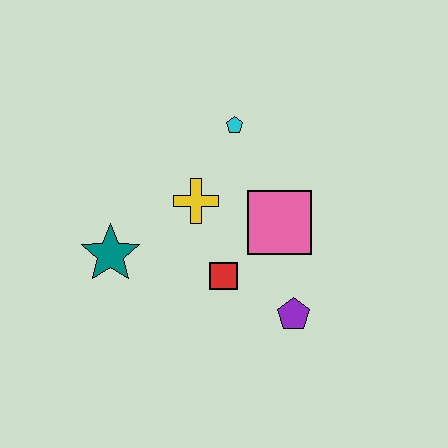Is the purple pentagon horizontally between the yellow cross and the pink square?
No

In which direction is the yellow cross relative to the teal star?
The yellow cross is to the right of the teal star.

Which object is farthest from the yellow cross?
The purple pentagon is farthest from the yellow cross.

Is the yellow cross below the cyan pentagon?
Yes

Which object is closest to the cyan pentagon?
The yellow cross is closest to the cyan pentagon.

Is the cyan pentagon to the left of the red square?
No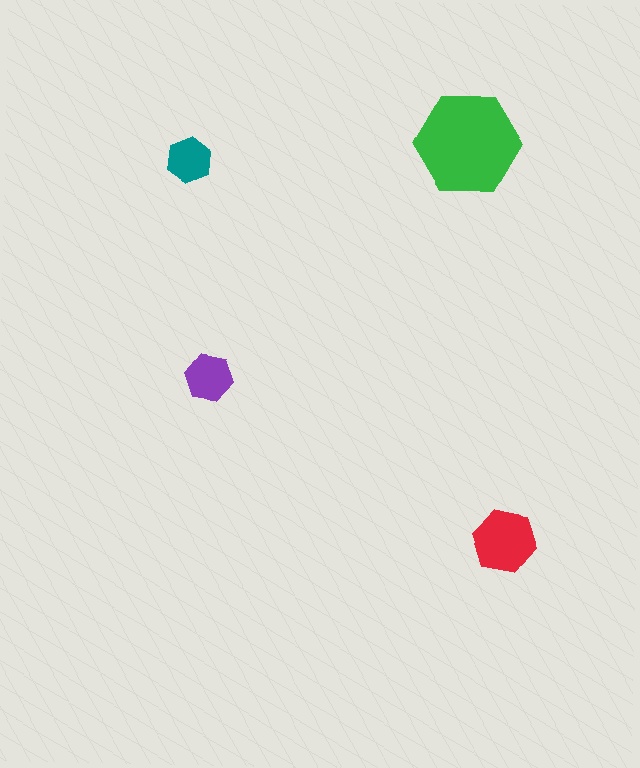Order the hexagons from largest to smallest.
the green one, the red one, the purple one, the teal one.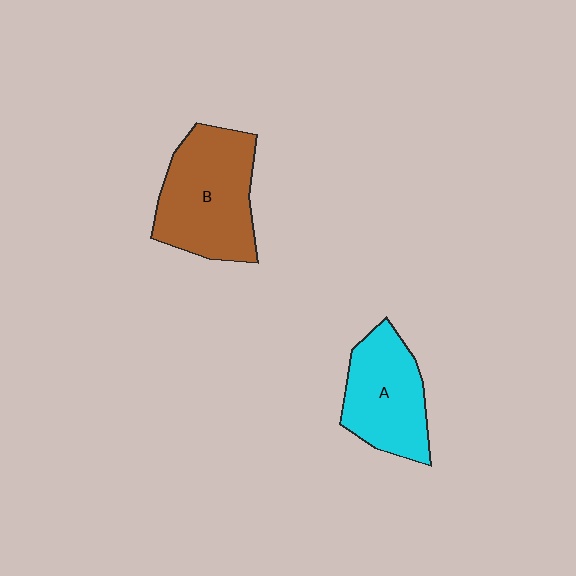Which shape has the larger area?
Shape B (brown).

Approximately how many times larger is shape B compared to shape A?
Approximately 1.3 times.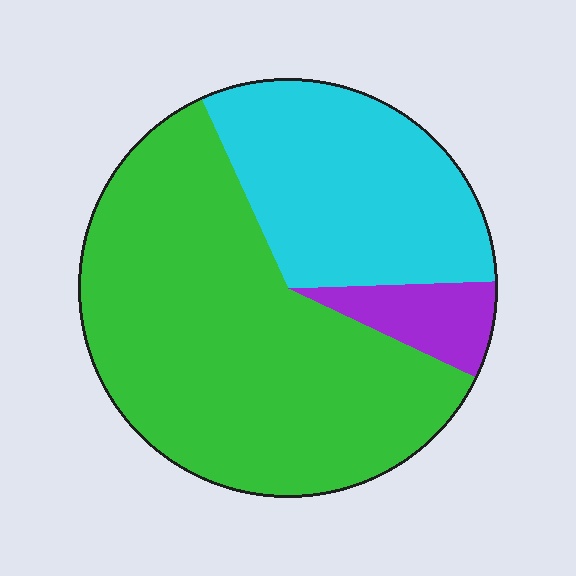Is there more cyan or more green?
Green.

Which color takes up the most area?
Green, at roughly 60%.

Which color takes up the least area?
Purple, at roughly 10%.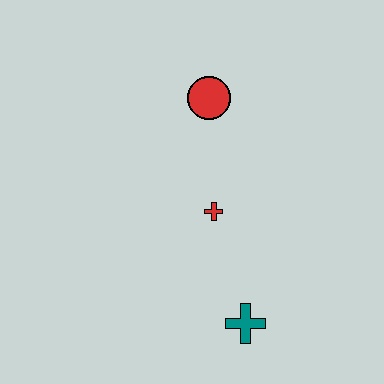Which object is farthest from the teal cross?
The red circle is farthest from the teal cross.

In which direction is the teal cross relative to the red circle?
The teal cross is below the red circle.